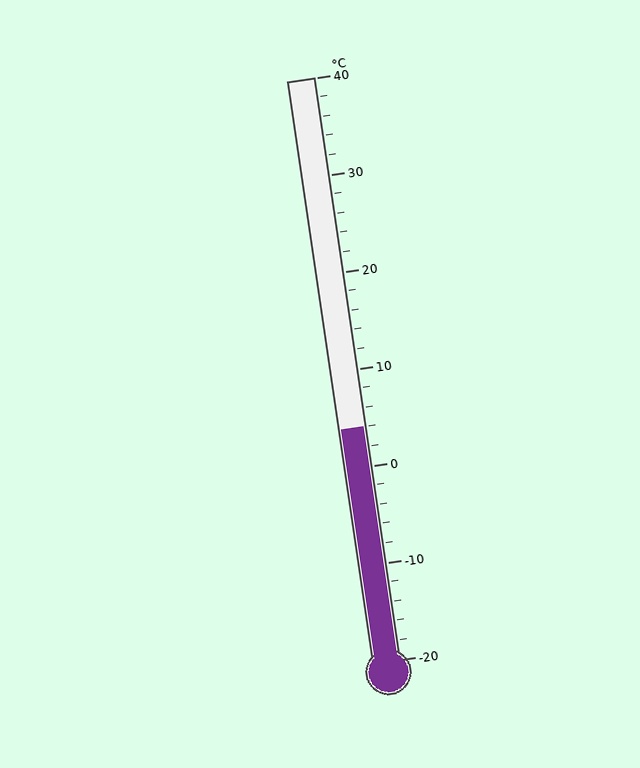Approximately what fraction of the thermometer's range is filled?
The thermometer is filled to approximately 40% of its range.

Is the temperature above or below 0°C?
The temperature is above 0°C.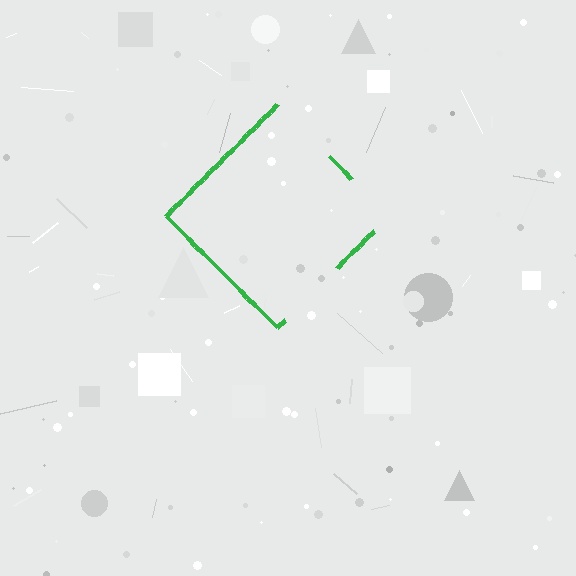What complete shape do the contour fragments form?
The contour fragments form a diamond.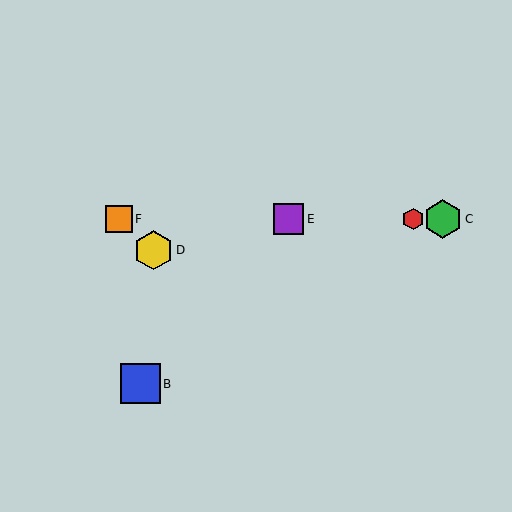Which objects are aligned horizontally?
Objects A, C, E, F are aligned horizontally.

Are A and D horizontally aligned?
No, A is at y≈219 and D is at y≈250.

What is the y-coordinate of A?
Object A is at y≈219.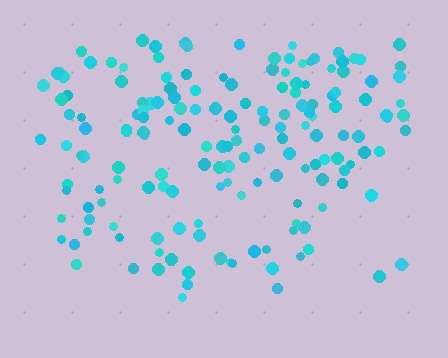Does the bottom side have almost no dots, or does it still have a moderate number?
Still a moderate number, just noticeably fewer than the top.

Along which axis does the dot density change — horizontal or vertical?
Vertical.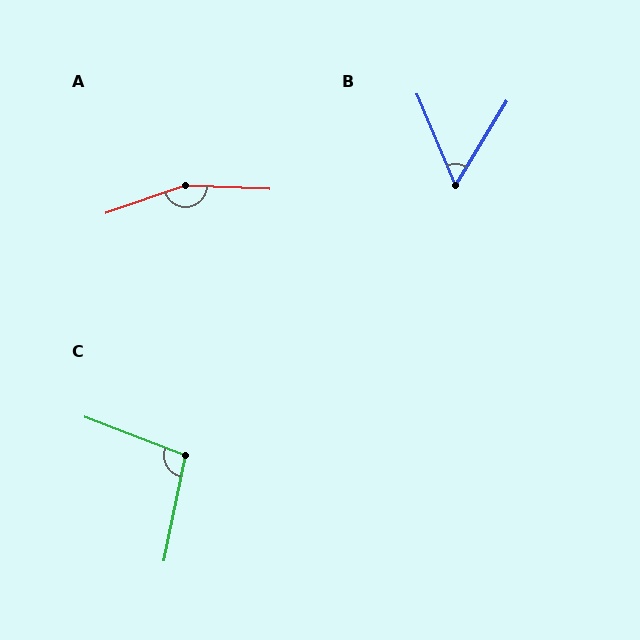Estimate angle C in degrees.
Approximately 99 degrees.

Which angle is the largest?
A, at approximately 159 degrees.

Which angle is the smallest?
B, at approximately 55 degrees.